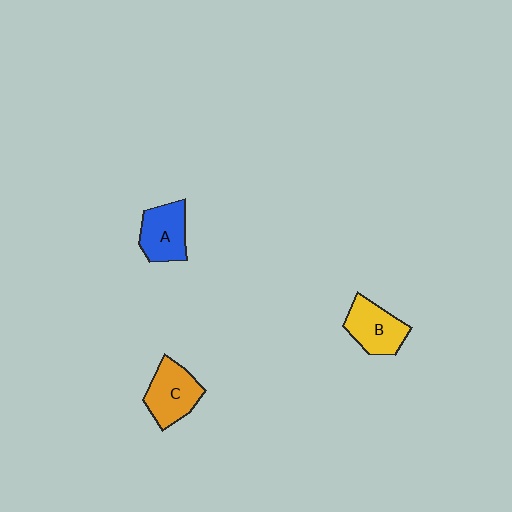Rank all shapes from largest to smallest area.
From largest to smallest: C (orange), B (yellow), A (blue).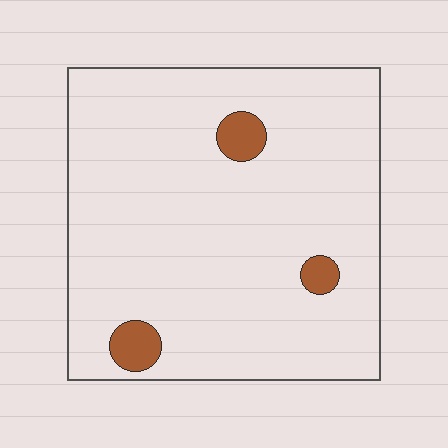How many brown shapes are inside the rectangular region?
3.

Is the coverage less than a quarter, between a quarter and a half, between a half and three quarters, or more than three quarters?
Less than a quarter.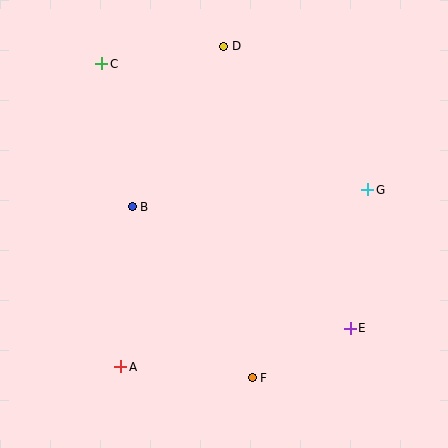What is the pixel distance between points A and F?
The distance between A and F is 132 pixels.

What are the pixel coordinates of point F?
Point F is at (252, 378).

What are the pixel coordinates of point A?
Point A is at (121, 367).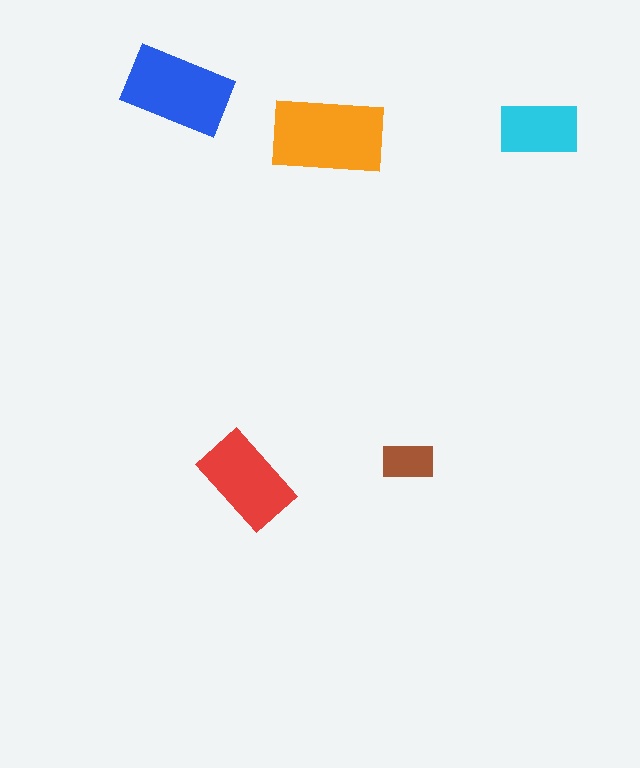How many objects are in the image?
There are 5 objects in the image.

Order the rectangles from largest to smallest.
the orange one, the blue one, the red one, the cyan one, the brown one.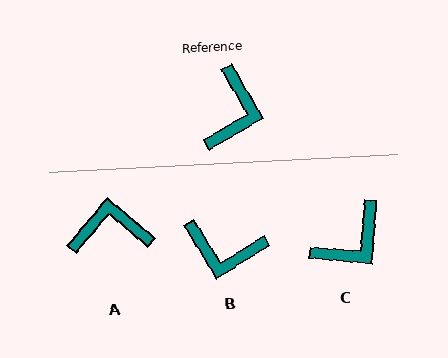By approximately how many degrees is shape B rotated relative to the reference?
Approximately 88 degrees clockwise.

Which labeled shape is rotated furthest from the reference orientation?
A, about 109 degrees away.